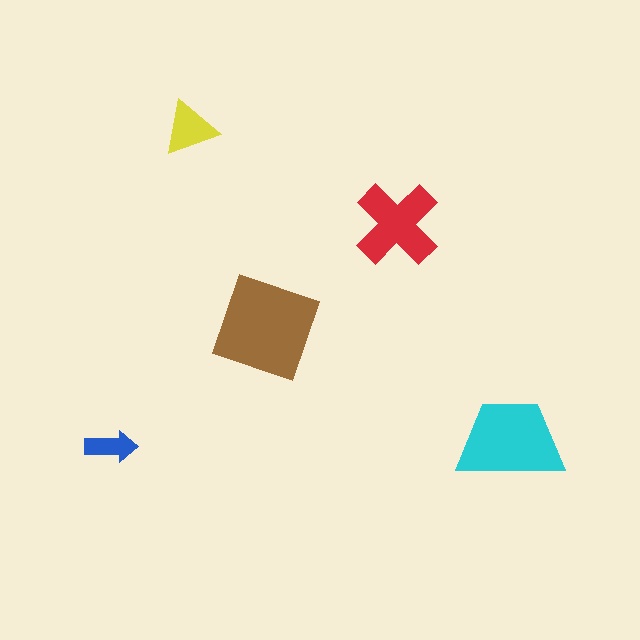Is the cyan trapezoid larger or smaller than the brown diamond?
Smaller.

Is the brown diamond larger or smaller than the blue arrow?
Larger.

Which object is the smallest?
The blue arrow.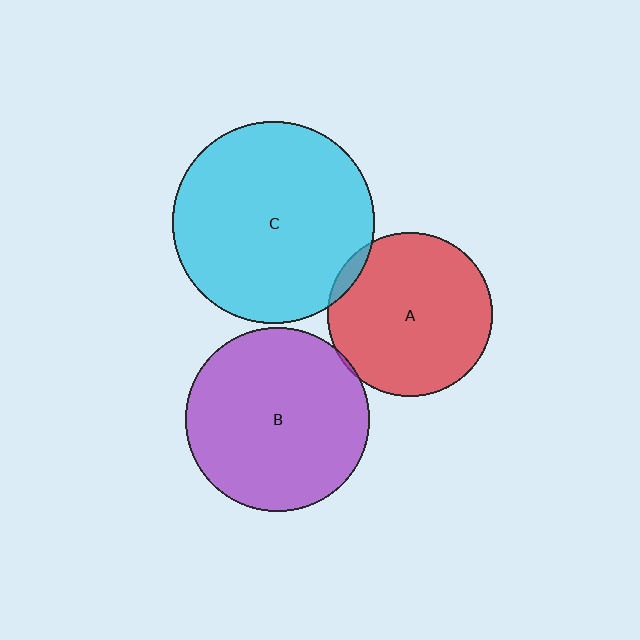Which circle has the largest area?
Circle C (cyan).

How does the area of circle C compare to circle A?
Approximately 1.5 times.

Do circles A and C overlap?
Yes.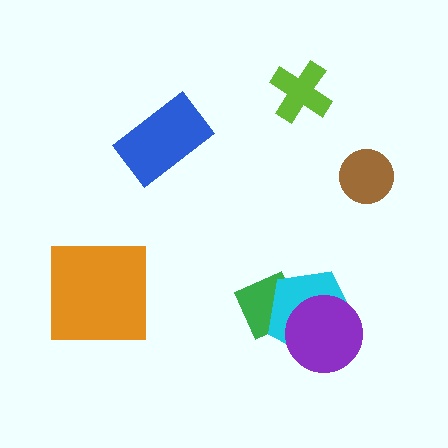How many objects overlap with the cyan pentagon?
2 objects overlap with the cyan pentagon.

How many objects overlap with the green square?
1 object overlaps with the green square.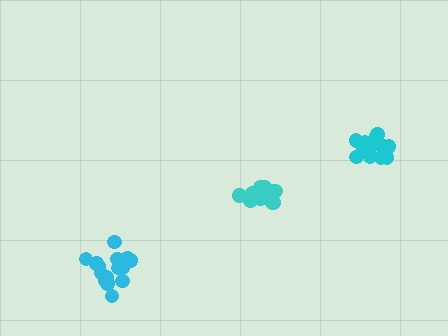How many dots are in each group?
Group 1: 15 dots, Group 2: 15 dots, Group 3: 15 dots (45 total).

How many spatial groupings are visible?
There are 3 spatial groupings.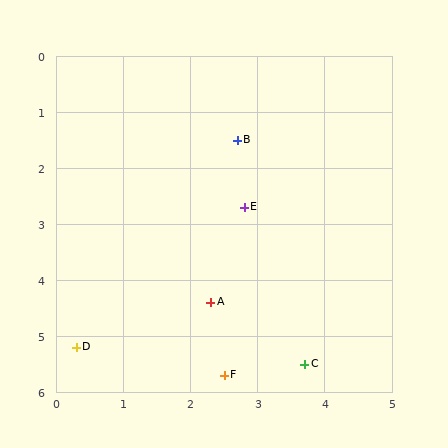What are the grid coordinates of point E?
Point E is at approximately (2.8, 2.7).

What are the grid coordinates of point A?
Point A is at approximately (2.3, 4.4).